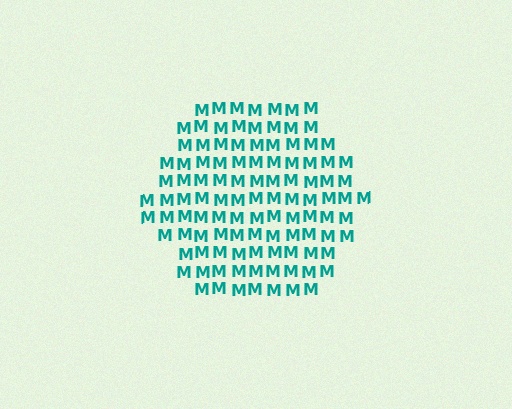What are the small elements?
The small elements are letter M's.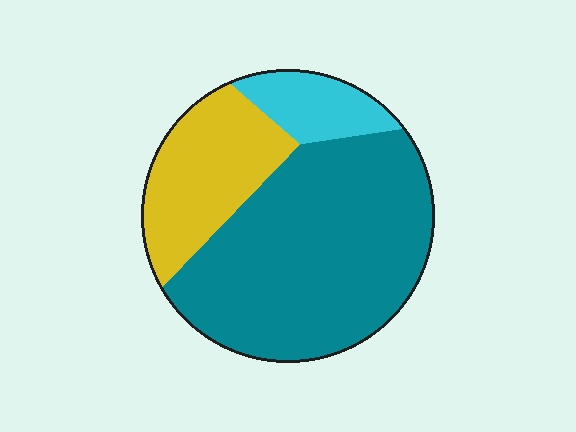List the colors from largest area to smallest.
From largest to smallest: teal, yellow, cyan.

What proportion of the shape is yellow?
Yellow covers about 25% of the shape.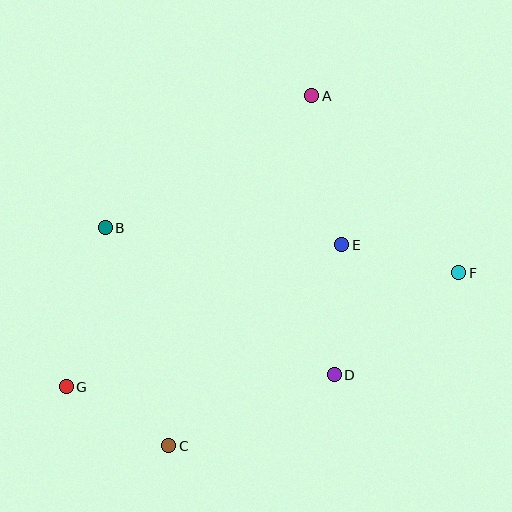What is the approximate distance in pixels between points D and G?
The distance between D and G is approximately 269 pixels.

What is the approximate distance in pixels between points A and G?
The distance between A and G is approximately 381 pixels.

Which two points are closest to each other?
Points C and G are closest to each other.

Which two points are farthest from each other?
Points F and G are farthest from each other.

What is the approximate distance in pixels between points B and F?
The distance between B and F is approximately 357 pixels.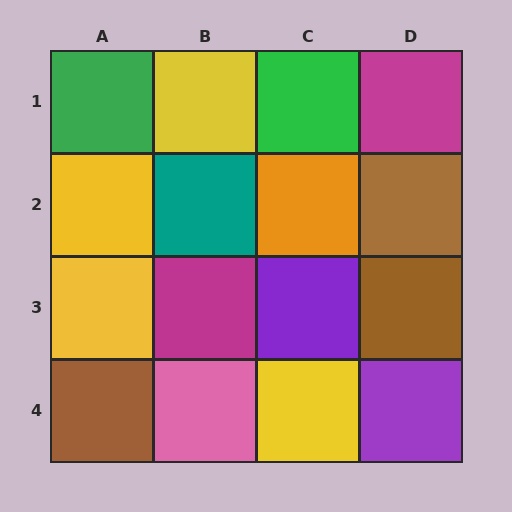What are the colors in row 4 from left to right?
Brown, pink, yellow, purple.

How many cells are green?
2 cells are green.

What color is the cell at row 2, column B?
Teal.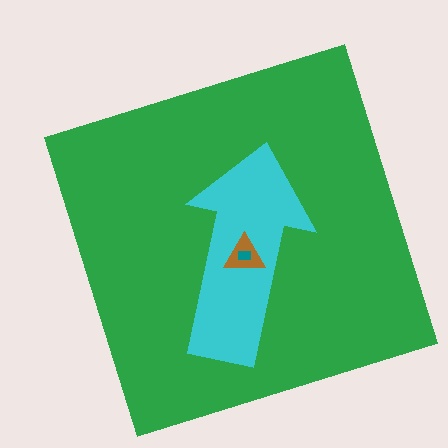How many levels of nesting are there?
4.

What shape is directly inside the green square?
The cyan arrow.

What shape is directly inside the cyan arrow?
The brown triangle.